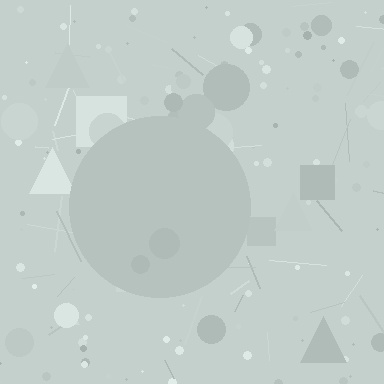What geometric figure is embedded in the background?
A circle is embedded in the background.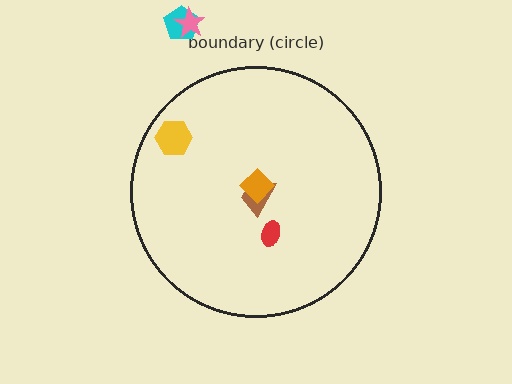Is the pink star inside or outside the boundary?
Outside.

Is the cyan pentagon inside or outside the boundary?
Outside.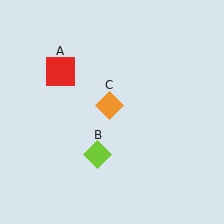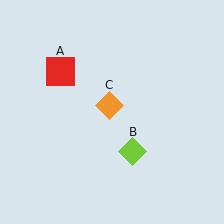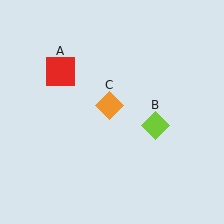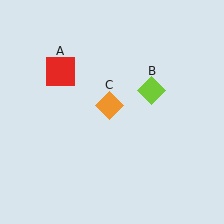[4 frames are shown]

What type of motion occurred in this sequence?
The lime diamond (object B) rotated counterclockwise around the center of the scene.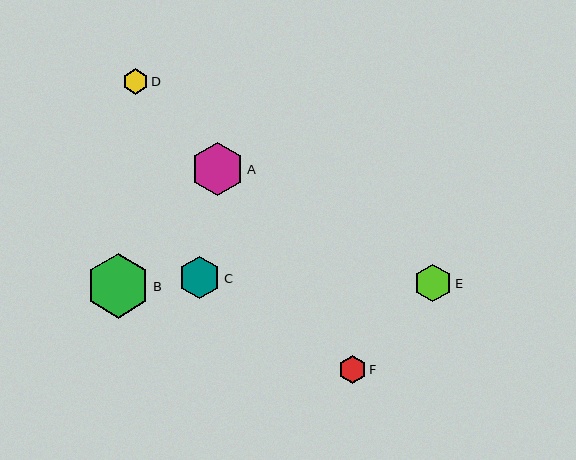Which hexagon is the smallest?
Hexagon D is the smallest with a size of approximately 26 pixels.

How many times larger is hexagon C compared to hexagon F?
Hexagon C is approximately 1.5 times the size of hexagon F.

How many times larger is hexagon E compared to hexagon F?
Hexagon E is approximately 1.4 times the size of hexagon F.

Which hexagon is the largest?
Hexagon B is the largest with a size of approximately 64 pixels.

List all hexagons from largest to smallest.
From largest to smallest: B, A, C, E, F, D.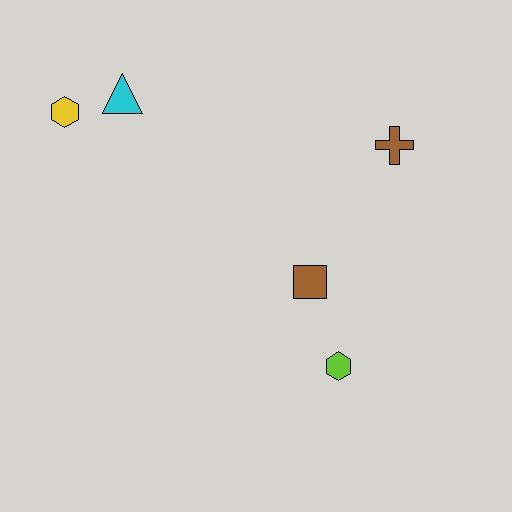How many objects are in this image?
There are 5 objects.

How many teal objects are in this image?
There are no teal objects.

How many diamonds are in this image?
There are no diamonds.